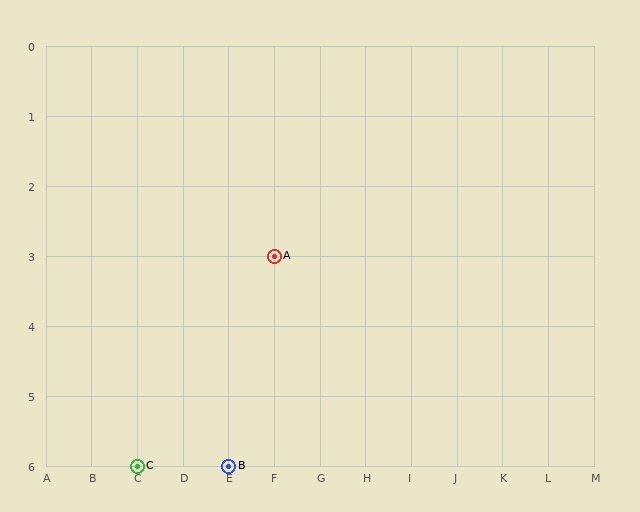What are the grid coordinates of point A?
Point A is at grid coordinates (F, 3).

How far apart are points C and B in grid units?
Points C and B are 2 columns apart.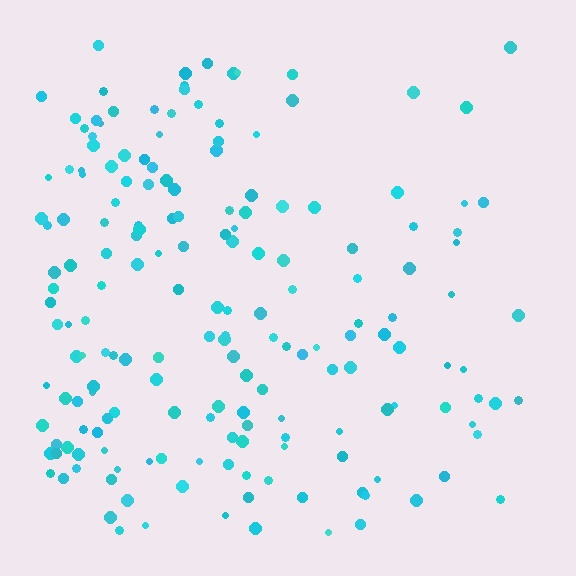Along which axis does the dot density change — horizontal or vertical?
Horizontal.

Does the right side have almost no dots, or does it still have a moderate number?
Still a moderate number, just noticeably fewer than the left.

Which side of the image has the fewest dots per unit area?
The right.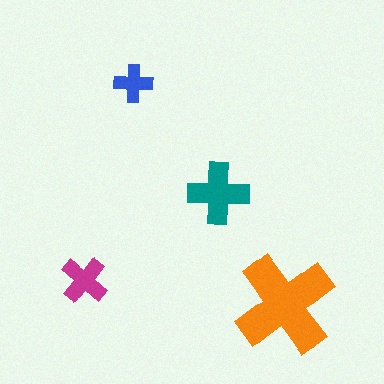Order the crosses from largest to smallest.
the orange one, the teal one, the magenta one, the blue one.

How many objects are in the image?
There are 4 objects in the image.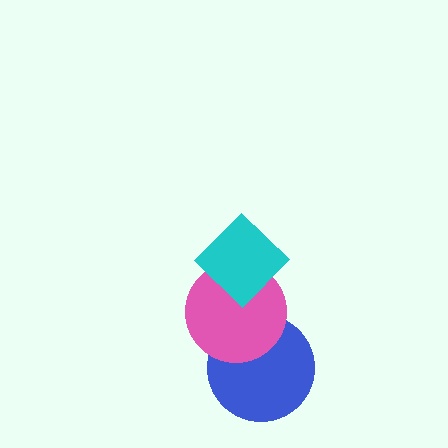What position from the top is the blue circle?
The blue circle is 3rd from the top.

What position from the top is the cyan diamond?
The cyan diamond is 1st from the top.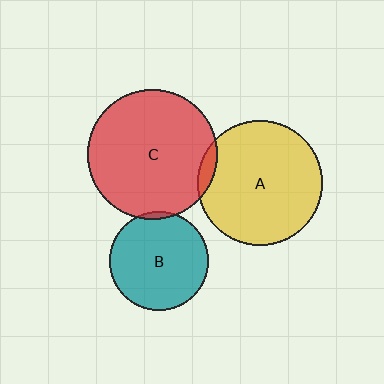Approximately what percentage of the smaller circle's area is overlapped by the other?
Approximately 5%.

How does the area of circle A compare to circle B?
Approximately 1.6 times.